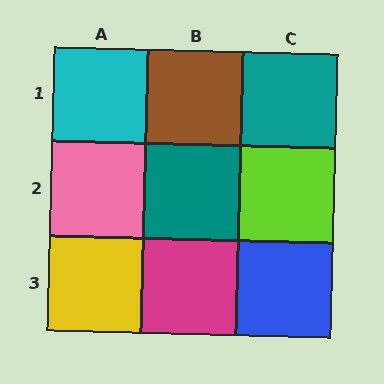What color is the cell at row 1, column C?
Teal.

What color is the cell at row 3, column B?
Magenta.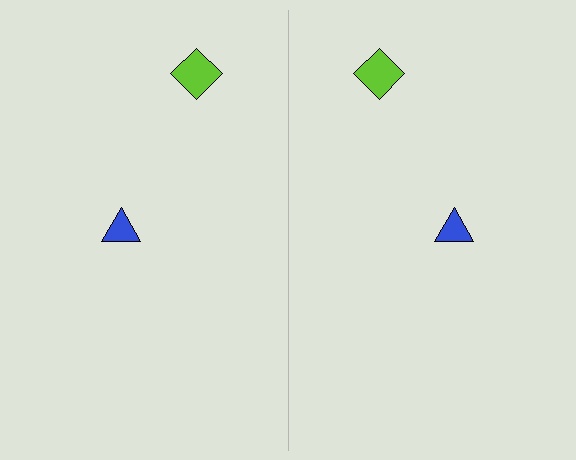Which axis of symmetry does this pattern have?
The pattern has a vertical axis of symmetry running through the center of the image.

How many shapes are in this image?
There are 4 shapes in this image.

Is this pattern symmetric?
Yes, this pattern has bilateral (reflection) symmetry.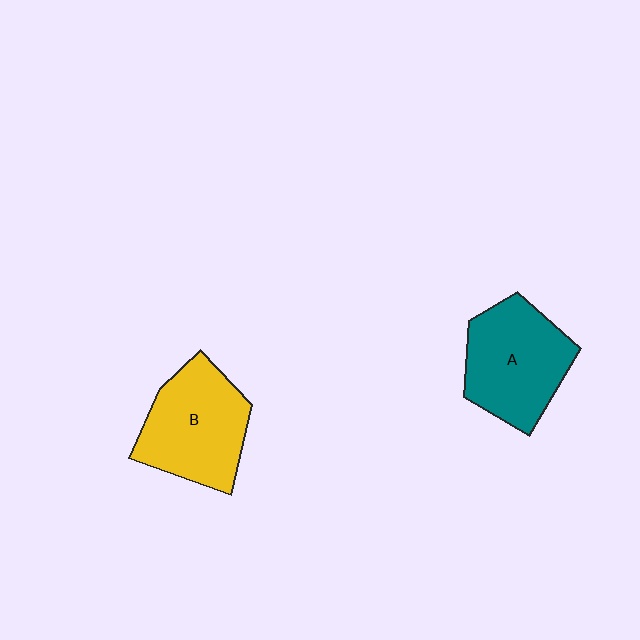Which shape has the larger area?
Shape B (yellow).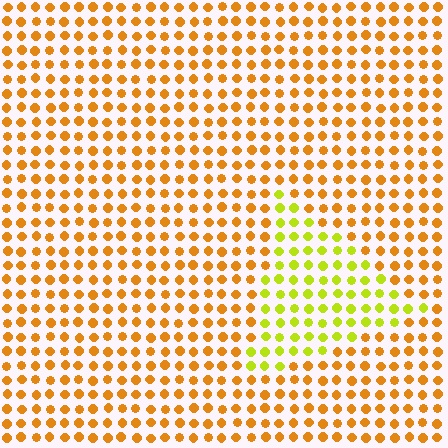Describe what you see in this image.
The image is filled with small orange elements in a uniform arrangement. A triangle-shaped region is visible where the elements are tinted to a slightly different hue, forming a subtle color boundary.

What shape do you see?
I see a triangle.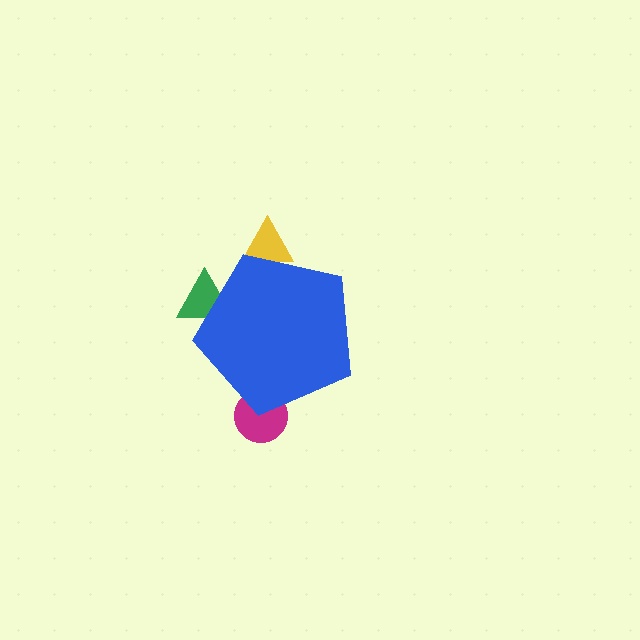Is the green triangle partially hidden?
Yes, the green triangle is partially hidden behind the blue pentagon.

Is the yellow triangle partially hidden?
Yes, the yellow triangle is partially hidden behind the blue pentagon.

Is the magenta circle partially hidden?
Yes, the magenta circle is partially hidden behind the blue pentagon.